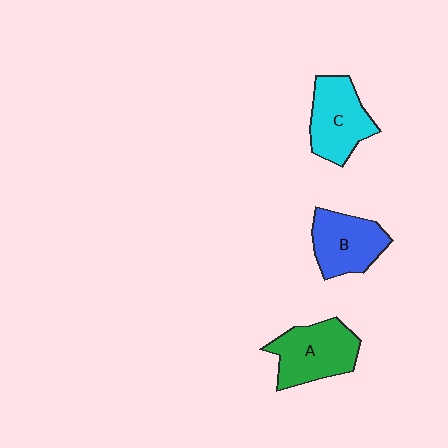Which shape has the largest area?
Shape A (green).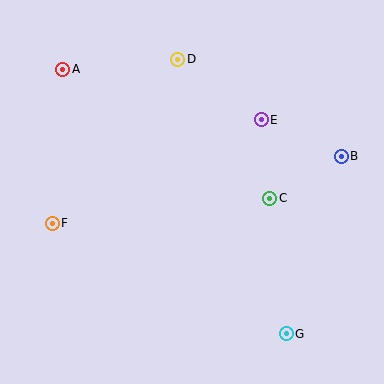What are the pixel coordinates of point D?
Point D is at (178, 59).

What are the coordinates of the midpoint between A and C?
The midpoint between A and C is at (166, 134).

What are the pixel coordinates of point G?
Point G is at (286, 334).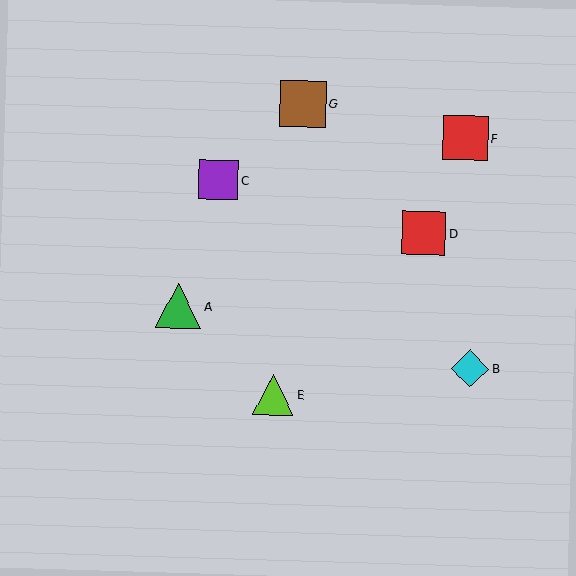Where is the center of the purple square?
The center of the purple square is at (219, 180).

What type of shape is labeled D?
Shape D is a red square.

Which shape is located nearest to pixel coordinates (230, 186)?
The purple square (labeled C) at (219, 180) is nearest to that location.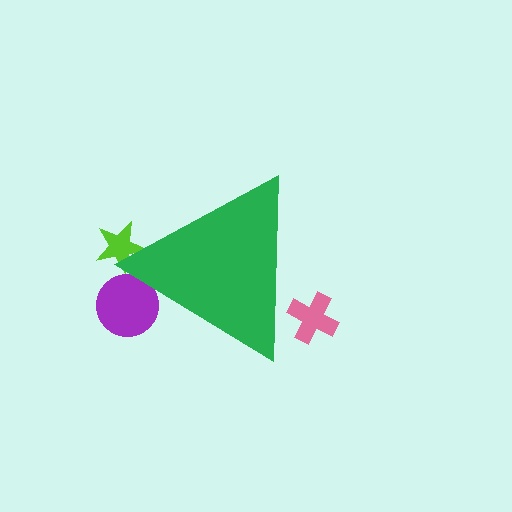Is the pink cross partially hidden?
Yes, the pink cross is partially hidden behind the green triangle.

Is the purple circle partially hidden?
Yes, the purple circle is partially hidden behind the green triangle.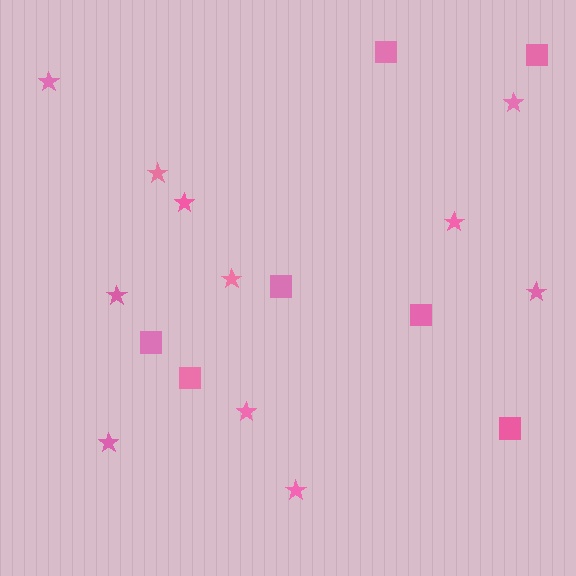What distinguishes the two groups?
There are 2 groups: one group of squares (7) and one group of stars (11).